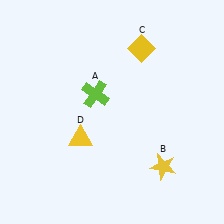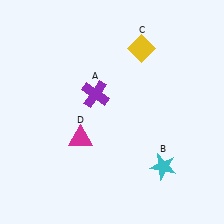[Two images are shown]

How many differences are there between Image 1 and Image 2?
There are 3 differences between the two images.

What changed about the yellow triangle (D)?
In Image 1, D is yellow. In Image 2, it changed to magenta.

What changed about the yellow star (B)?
In Image 1, B is yellow. In Image 2, it changed to cyan.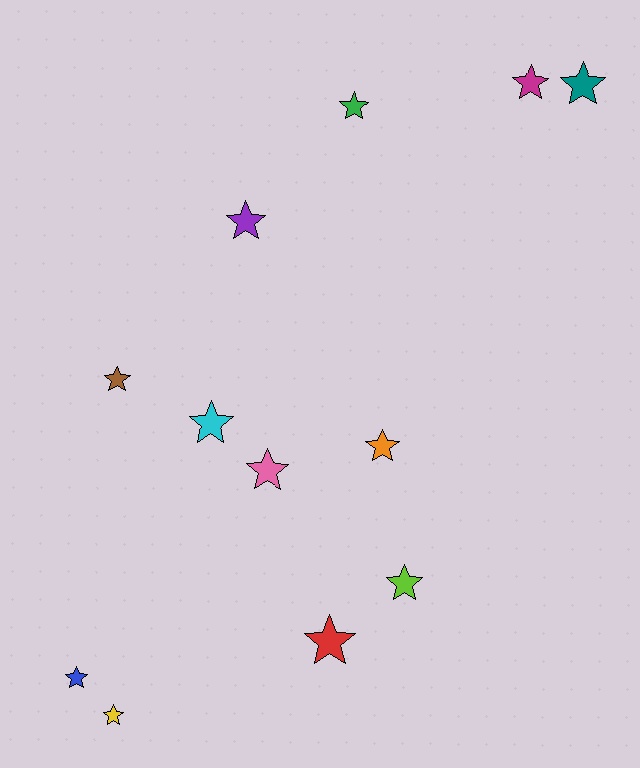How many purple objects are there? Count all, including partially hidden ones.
There is 1 purple object.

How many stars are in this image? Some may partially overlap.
There are 12 stars.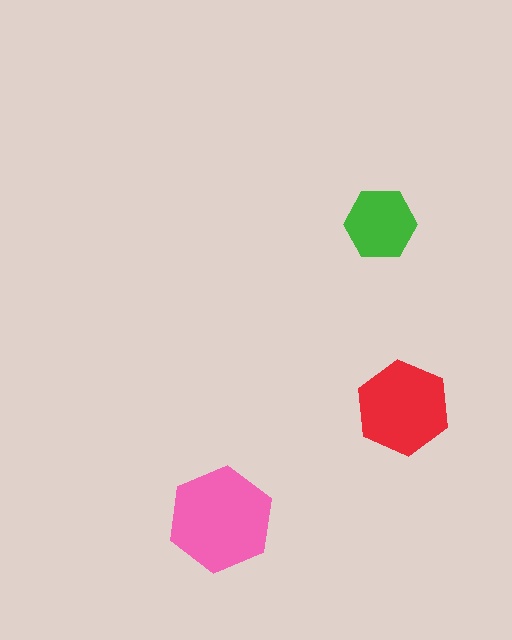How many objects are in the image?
There are 3 objects in the image.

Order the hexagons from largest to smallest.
the pink one, the red one, the green one.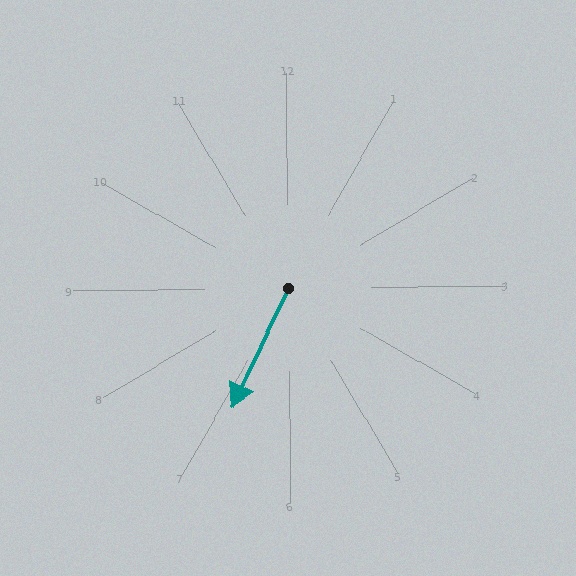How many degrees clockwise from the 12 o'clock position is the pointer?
Approximately 206 degrees.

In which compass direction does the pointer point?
Southwest.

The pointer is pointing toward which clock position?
Roughly 7 o'clock.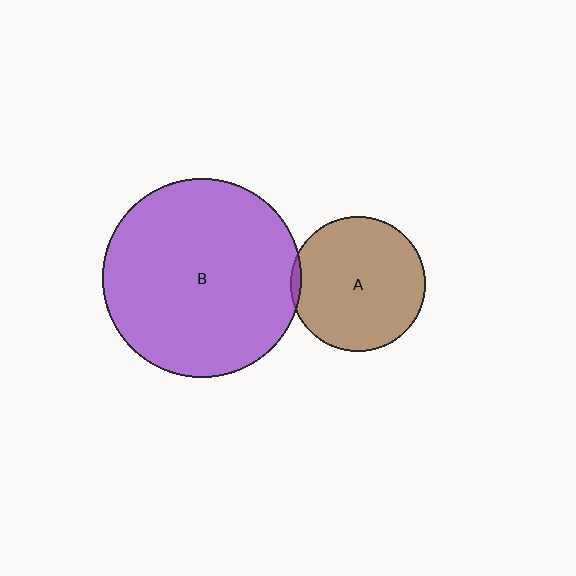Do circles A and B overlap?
Yes.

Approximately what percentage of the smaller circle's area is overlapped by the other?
Approximately 5%.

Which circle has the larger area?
Circle B (purple).